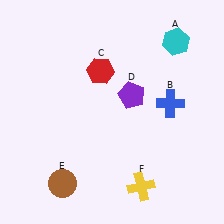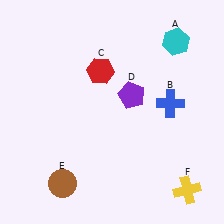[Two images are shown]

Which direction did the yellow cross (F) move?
The yellow cross (F) moved right.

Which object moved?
The yellow cross (F) moved right.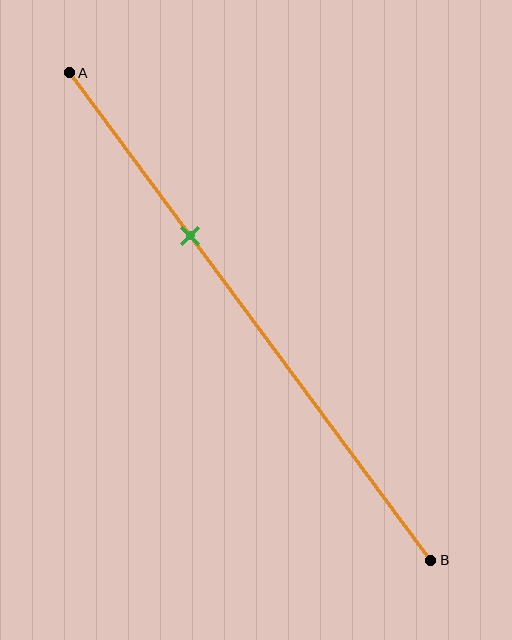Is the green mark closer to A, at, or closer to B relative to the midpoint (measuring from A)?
The green mark is closer to point A than the midpoint of segment AB.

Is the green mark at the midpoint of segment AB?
No, the mark is at about 35% from A, not at the 50% midpoint.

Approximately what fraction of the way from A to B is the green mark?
The green mark is approximately 35% of the way from A to B.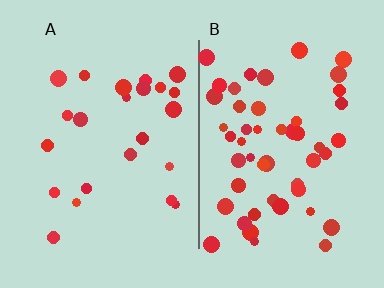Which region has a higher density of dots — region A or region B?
B (the right).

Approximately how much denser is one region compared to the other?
Approximately 2.2× — region B over region A.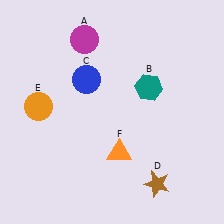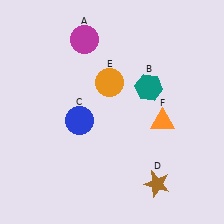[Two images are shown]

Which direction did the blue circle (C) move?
The blue circle (C) moved down.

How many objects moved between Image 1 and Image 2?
3 objects moved between the two images.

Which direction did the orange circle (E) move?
The orange circle (E) moved right.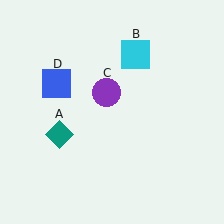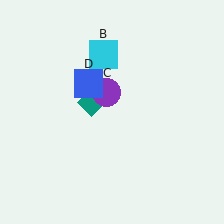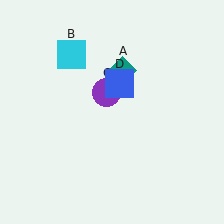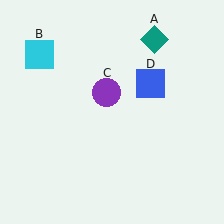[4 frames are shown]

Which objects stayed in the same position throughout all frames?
Purple circle (object C) remained stationary.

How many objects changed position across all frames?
3 objects changed position: teal diamond (object A), cyan square (object B), blue square (object D).